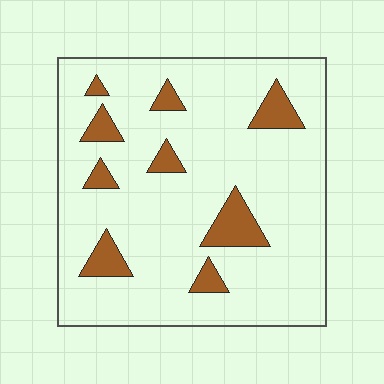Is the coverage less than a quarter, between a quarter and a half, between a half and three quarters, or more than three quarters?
Less than a quarter.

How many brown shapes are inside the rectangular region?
9.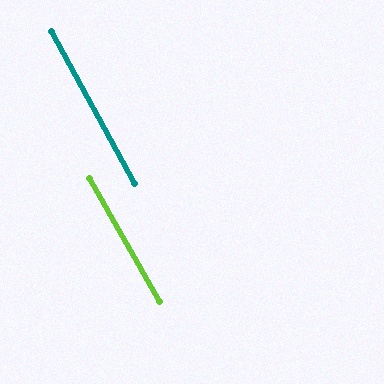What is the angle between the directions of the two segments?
Approximately 1 degree.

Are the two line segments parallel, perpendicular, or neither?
Parallel — their directions differ by only 1.2°.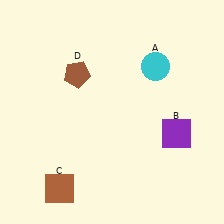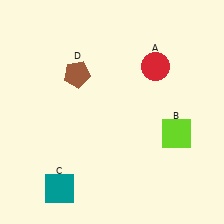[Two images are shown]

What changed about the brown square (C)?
In Image 1, C is brown. In Image 2, it changed to teal.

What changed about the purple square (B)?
In Image 1, B is purple. In Image 2, it changed to lime.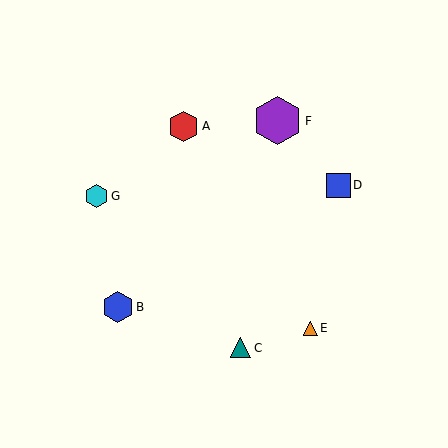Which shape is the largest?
The purple hexagon (labeled F) is the largest.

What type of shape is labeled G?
Shape G is a cyan hexagon.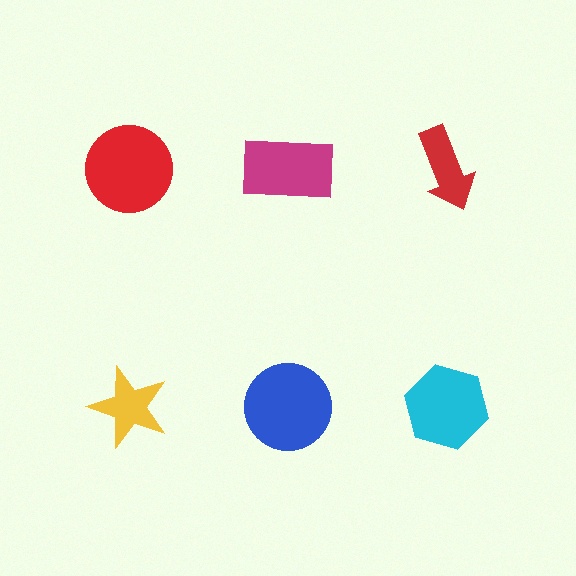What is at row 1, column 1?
A red circle.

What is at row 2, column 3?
A cyan hexagon.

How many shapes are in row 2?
3 shapes.